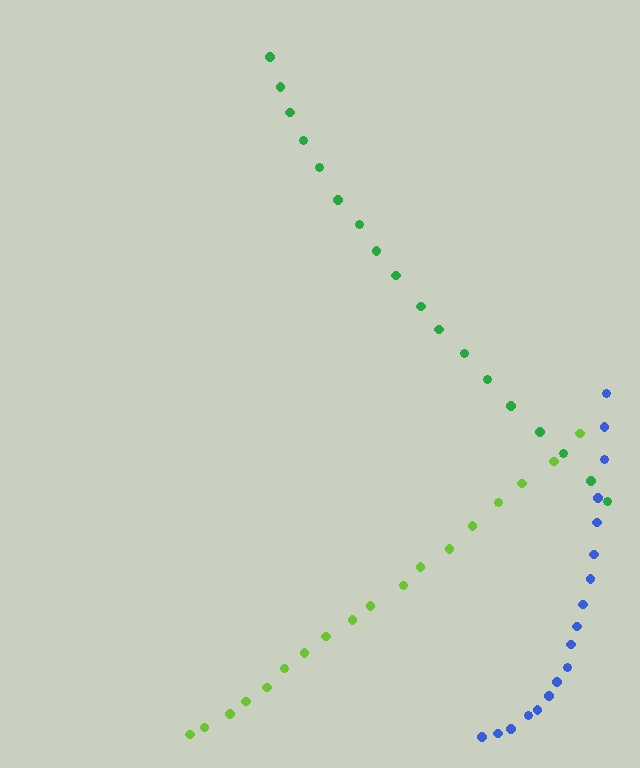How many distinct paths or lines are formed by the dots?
There are 3 distinct paths.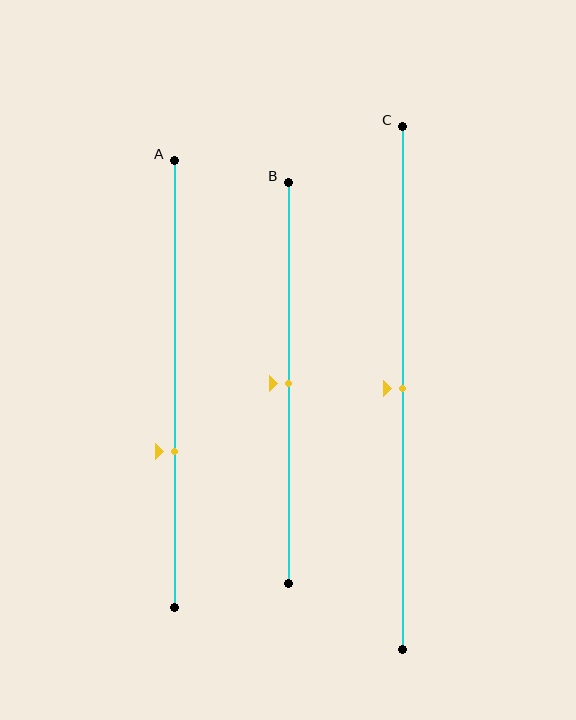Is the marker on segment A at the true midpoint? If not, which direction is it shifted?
No, the marker on segment A is shifted downward by about 15% of the segment length.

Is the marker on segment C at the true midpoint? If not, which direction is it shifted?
Yes, the marker on segment C is at the true midpoint.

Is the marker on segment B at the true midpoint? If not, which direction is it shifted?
Yes, the marker on segment B is at the true midpoint.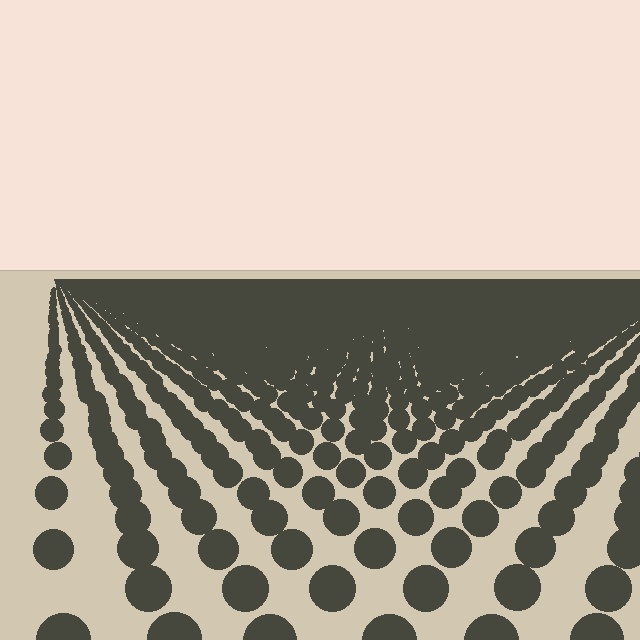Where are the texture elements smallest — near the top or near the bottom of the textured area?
Near the top.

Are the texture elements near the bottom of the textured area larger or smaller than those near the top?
Larger. Near the bottom, elements are closer to the viewer and appear at a bigger on-screen size.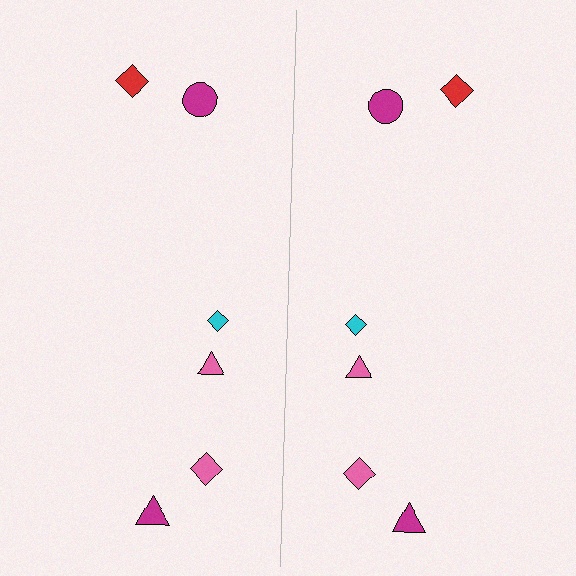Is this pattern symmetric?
Yes, this pattern has bilateral (reflection) symmetry.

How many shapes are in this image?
There are 12 shapes in this image.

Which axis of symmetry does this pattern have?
The pattern has a vertical axis of symmetry running through the center of the image.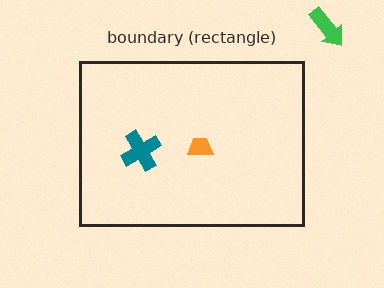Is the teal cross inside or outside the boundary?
Inside.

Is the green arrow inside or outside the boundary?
Outside.